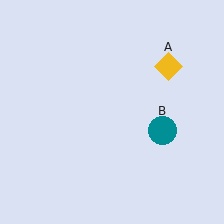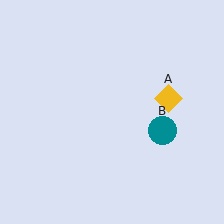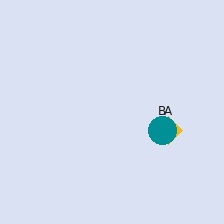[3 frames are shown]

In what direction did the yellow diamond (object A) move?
The yellow diamond (object A) moved down.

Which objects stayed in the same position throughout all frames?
Teal circle (object B) remained stationary.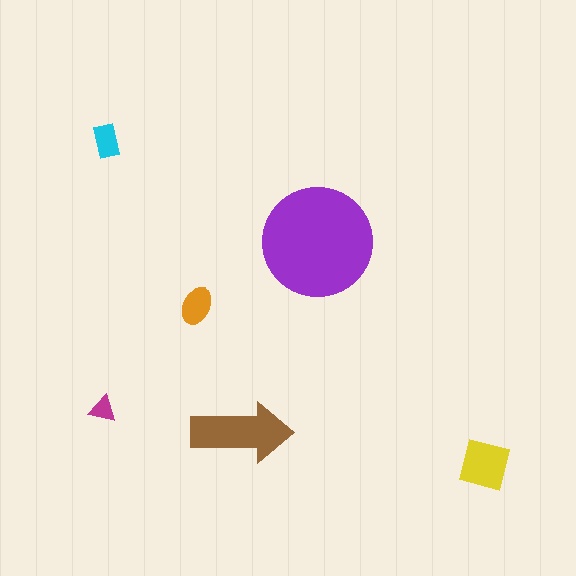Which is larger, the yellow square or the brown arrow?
The brown arrow.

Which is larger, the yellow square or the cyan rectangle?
The yellow square.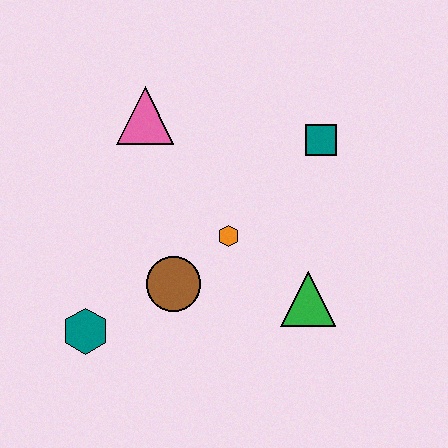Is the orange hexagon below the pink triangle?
Yes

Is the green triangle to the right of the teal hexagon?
Yes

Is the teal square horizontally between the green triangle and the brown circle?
No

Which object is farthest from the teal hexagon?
The teal square is farthest from the teal hexagon.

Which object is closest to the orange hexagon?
The brown circle is closest to the orange hexagon.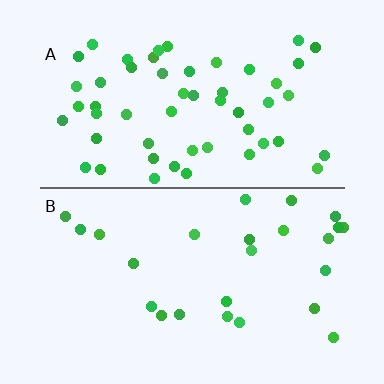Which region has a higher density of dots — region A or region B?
A (the top).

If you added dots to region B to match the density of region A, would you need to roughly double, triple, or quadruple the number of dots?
Approximately double.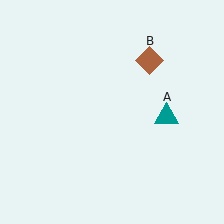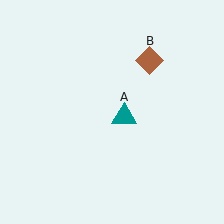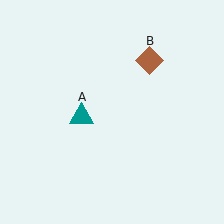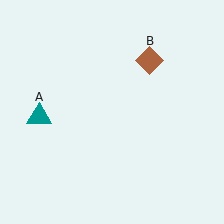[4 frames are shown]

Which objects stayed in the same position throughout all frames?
Brown diamond (object B) remained stationary.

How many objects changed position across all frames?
1 object changed position: teal triangle (object A).